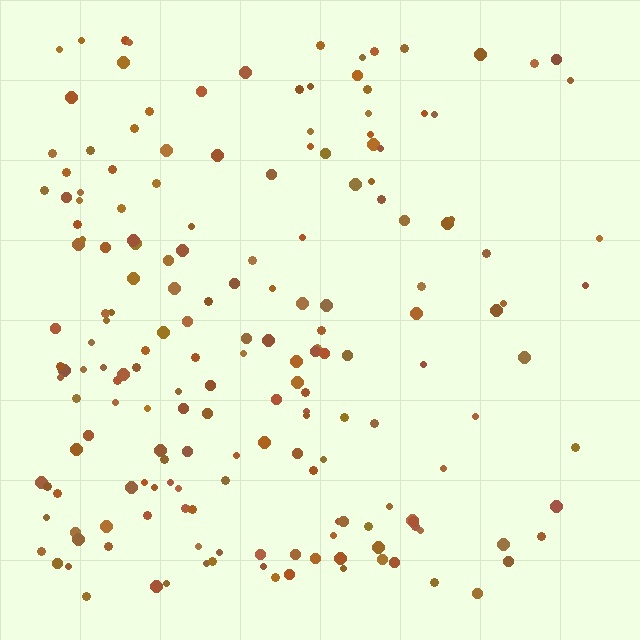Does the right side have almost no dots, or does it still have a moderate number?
Still a moderate number, just noticeably fewer than the left.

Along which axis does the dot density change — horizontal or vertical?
Horizontal.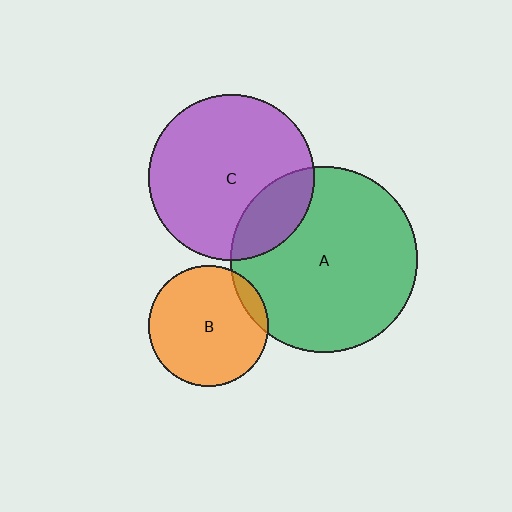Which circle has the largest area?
Circle A (green).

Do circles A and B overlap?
Yes.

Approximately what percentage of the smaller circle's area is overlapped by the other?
Approximately 10%.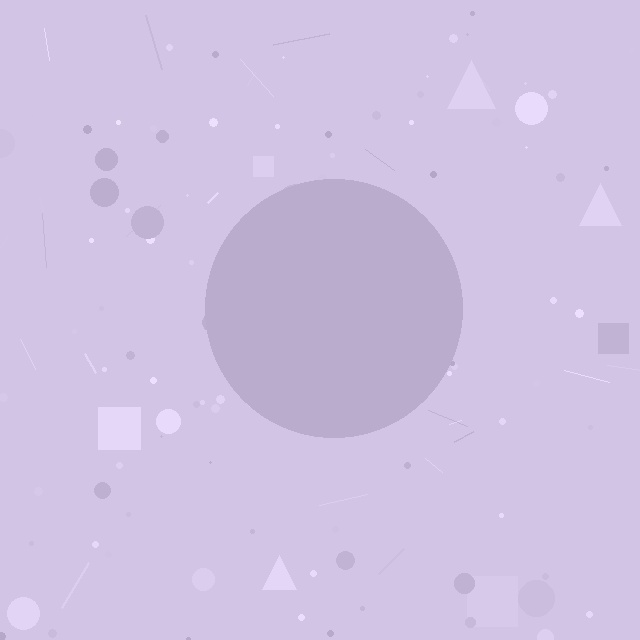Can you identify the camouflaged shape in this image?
The camouflaged shape is a circle.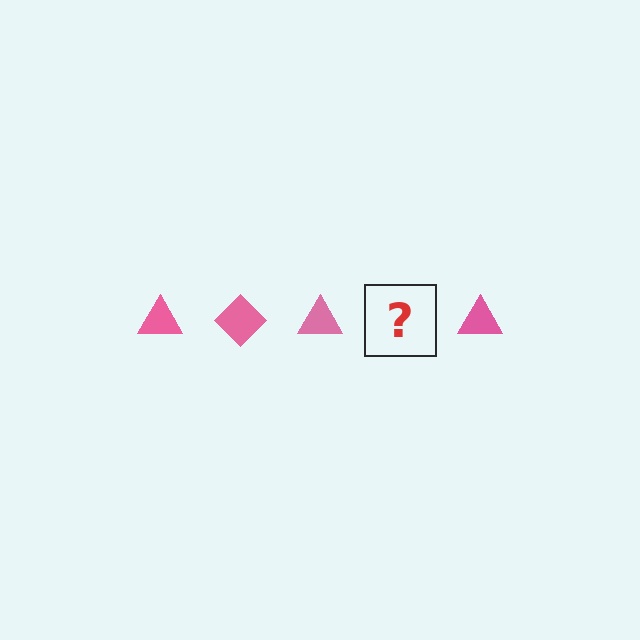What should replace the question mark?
The question mark should be replaced with a pink diamond.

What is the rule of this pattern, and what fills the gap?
The rule is that the pattern cycles through triangle, diamond shapes in pink. The gap should be filled with a pink diamond.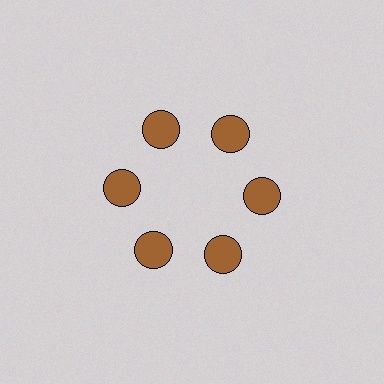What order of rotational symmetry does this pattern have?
This pattern has 6-fold rotational symmetry.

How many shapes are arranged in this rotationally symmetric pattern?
There are 6 shapes, arranged in 6 groups of 1.